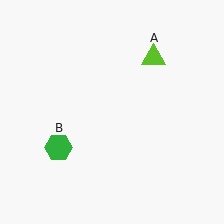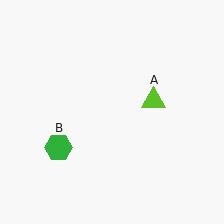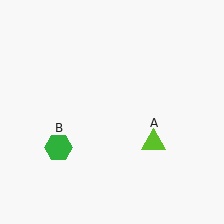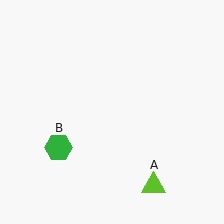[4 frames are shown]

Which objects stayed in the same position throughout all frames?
Green hexagon (object B) remained stationary.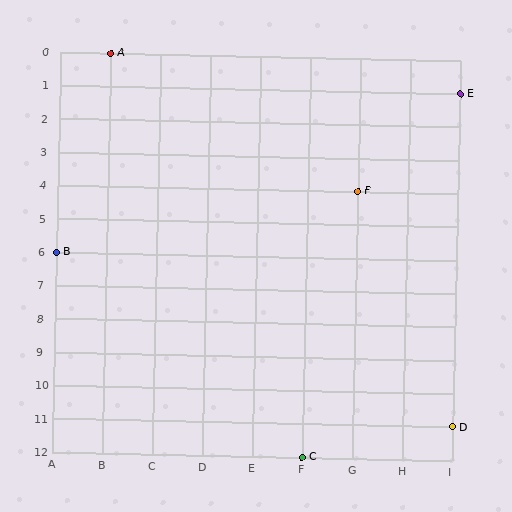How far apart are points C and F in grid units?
Points C and F are 1 column and 8 rows apart (about 8.1 grid units diagonally).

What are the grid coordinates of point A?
Point A is at grid coordinates (B, 0).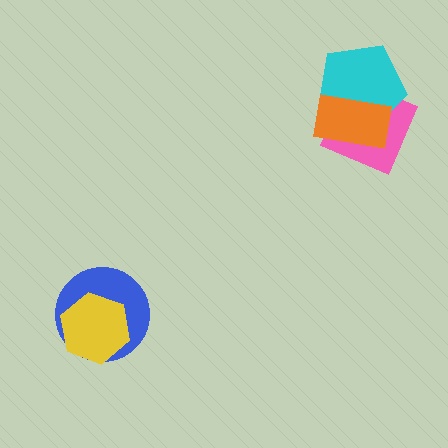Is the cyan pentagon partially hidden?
Yes, it is partially covered by another shape.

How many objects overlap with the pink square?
2 objects overlap with the pink square.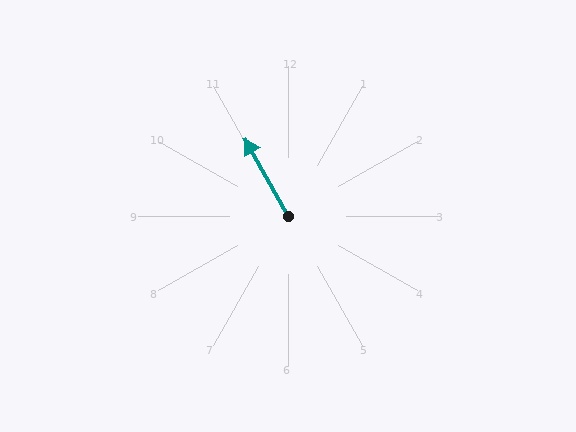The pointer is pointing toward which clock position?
Roughly 11 o'clock.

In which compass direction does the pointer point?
Northwest.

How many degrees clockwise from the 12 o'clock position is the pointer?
Approximately 331 degrees.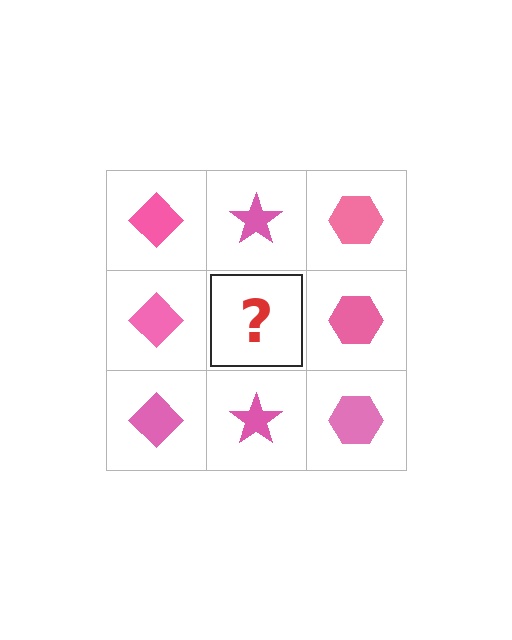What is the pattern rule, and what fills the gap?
The rule is that each column has a consistent shape. The gap should be filled with a pink star.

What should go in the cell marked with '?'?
The missing cell should contain a pink star.